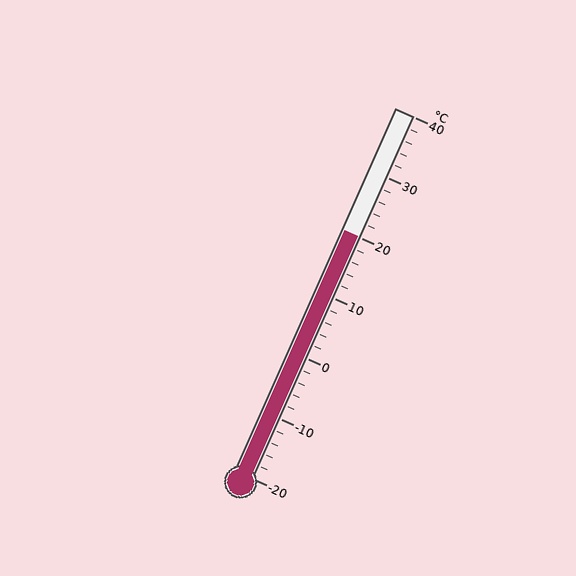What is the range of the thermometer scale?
The thermometer scale ranges from -20°C to 40°C.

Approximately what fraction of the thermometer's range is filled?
The thermometer is filled to approximately 65% of its range.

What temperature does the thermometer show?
The thermometer shows approximately 20°C.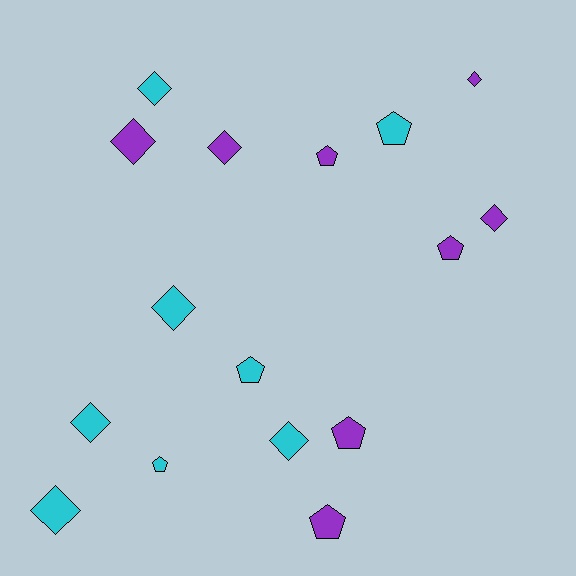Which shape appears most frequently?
Diamond, with 9 objects.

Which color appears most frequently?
Cyan, with 8 objects.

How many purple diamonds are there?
There are 4 purple diamonds.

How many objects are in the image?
There are 16 objects.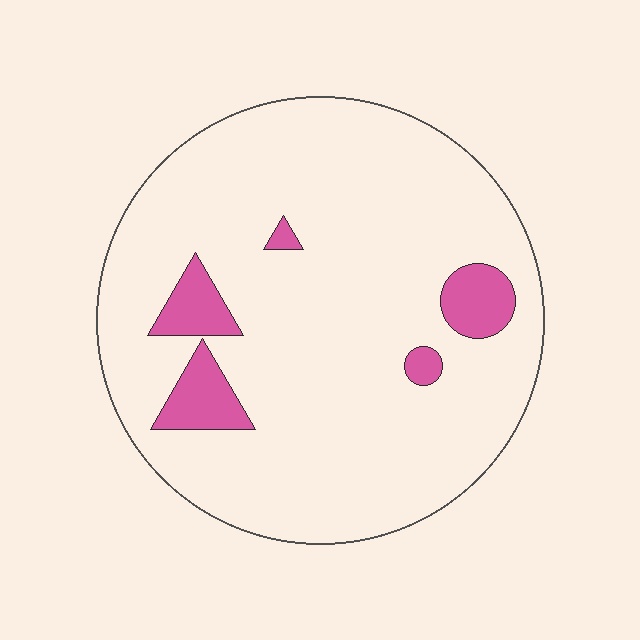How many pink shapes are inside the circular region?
5.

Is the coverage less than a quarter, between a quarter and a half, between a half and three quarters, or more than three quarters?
Less than a quarter.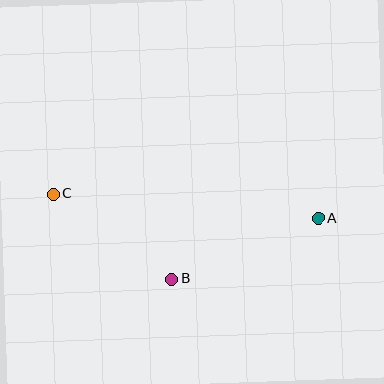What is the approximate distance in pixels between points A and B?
The distance between A and B is approximately 158 pixels.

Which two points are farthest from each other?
Points A and C are farthest from each other.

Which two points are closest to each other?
Points B and C are closest to each other.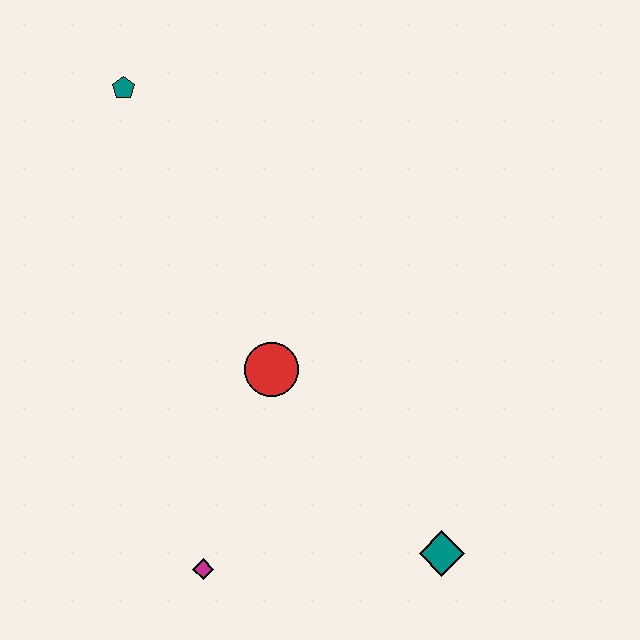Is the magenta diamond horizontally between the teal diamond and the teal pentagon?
Yes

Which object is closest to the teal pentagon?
The red circle is closest to the teal pentagon.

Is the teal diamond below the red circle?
Yes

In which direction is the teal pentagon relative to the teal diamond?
The teal pentagon is above the teal diamond.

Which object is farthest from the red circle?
The teal pentagon is farthest from the red circle.